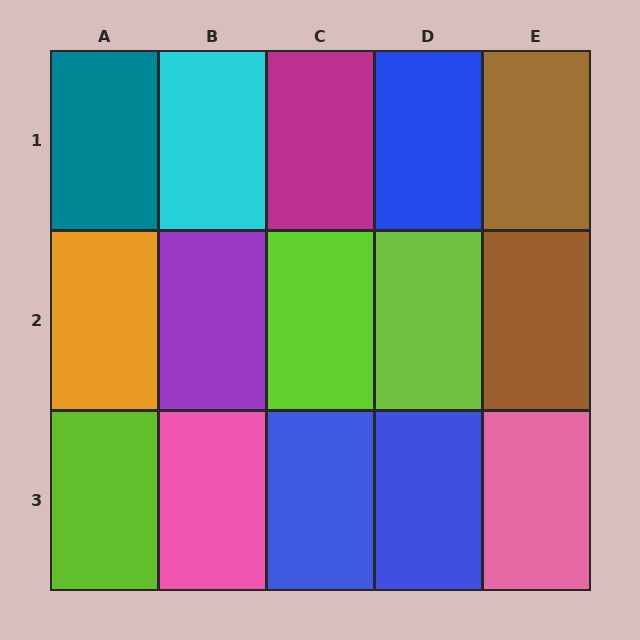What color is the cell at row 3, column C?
Blue.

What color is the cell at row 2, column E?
Brown.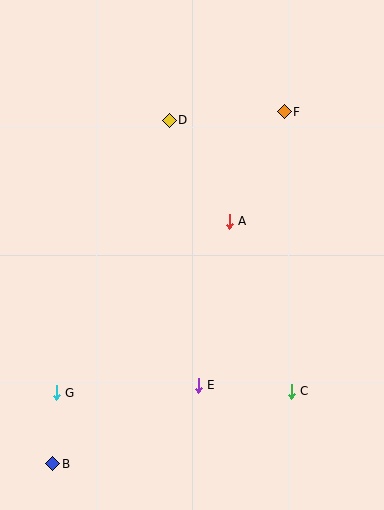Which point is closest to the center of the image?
Point A at (229, 221) is closest to the center.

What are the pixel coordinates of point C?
Point C is at (291, 391).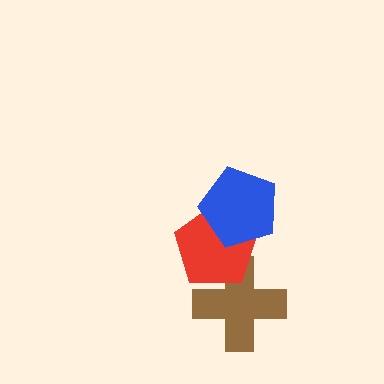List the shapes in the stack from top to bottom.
From top to bottom: the blue pentagon, the red pentagon, the brown cross.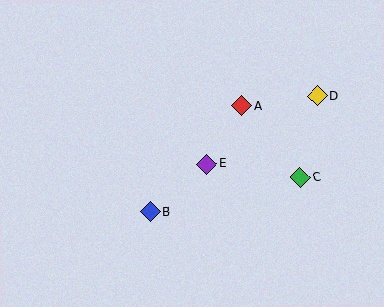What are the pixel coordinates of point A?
Point A is at (242, 105).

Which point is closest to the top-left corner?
Point B is closest to the top-left corner.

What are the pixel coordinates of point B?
Point B is at (151, 212).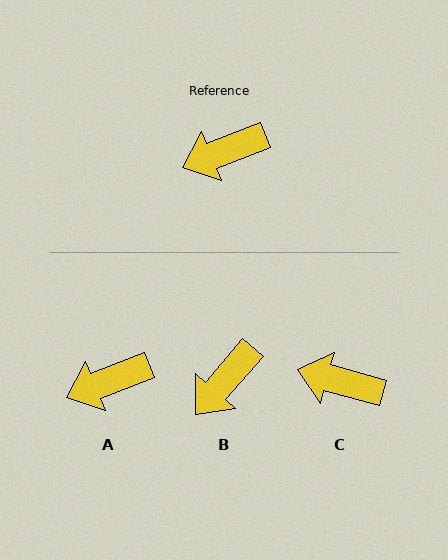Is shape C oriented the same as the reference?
No, it is off by about 37 degrees.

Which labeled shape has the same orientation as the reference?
A.